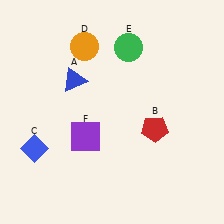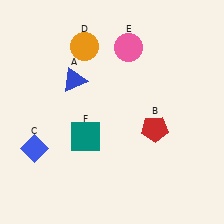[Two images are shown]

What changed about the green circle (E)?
In Image 1, E is green. In Image 2, it changed to pink.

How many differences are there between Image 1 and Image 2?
There are 2 differences between the two images.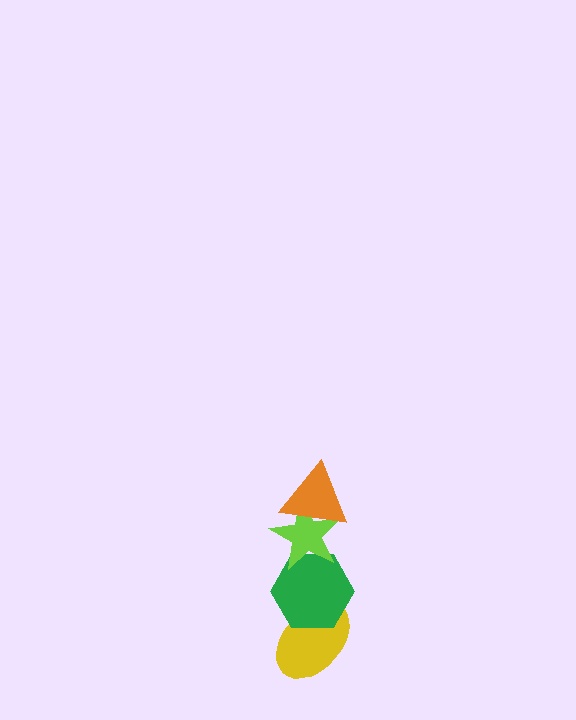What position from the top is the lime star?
The lime star is 2nd from the top.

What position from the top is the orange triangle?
The orange triangle is 1st from the top.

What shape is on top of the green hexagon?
The lime star is on top of the green hexagon.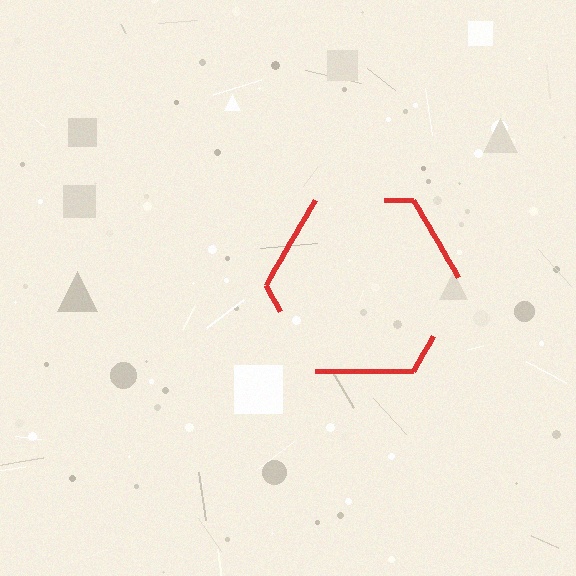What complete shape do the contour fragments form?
The contour fragments form a hexagon.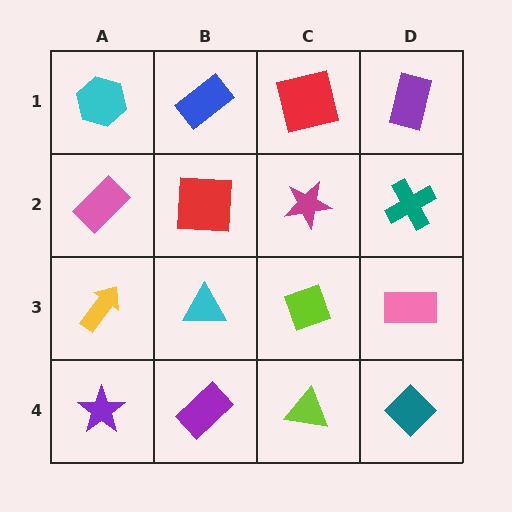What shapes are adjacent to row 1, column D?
A teal cross (row 2, column D), a red square (row 1, column C).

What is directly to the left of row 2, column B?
A pink rectangle.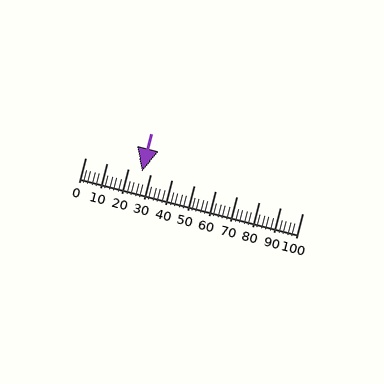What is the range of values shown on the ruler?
The ruler shows values from 0 to 100.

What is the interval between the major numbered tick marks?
The major tick marks are spaced 10 units apart.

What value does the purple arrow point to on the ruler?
The purple arrow points to approximately 26.